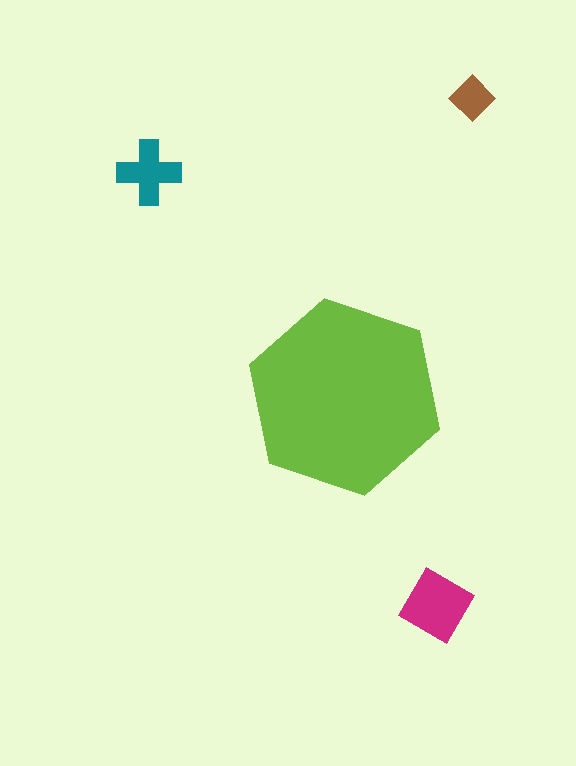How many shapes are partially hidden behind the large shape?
0 shapes are partially hidden.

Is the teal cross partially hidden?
No, the teal cross is fully visible.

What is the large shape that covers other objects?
A lime hexagon.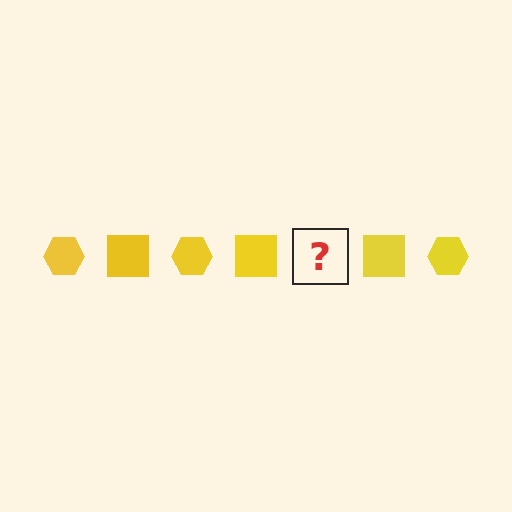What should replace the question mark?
The question mark should be replaced with a yellow hexagon.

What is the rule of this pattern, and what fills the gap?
The rule is that the pattern cycles through hexagon, square shapes in yellow. The gap should be filled with a yellow hexagon.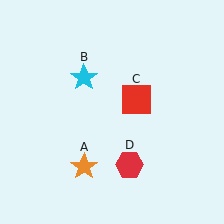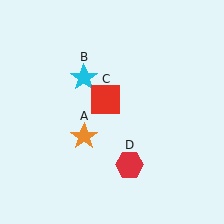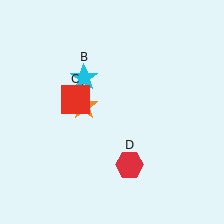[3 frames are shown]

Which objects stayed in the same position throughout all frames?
Cyan star (object B) and red hexagon (object D) remained stationary.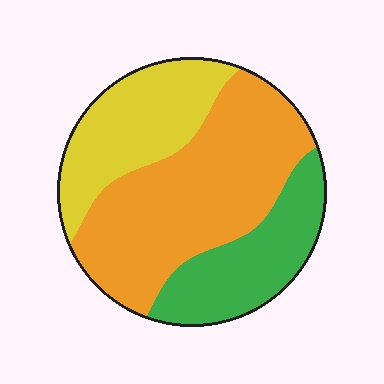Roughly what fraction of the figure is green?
Green covers around 25% of the figure.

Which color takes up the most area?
Orange, at roughly 50%.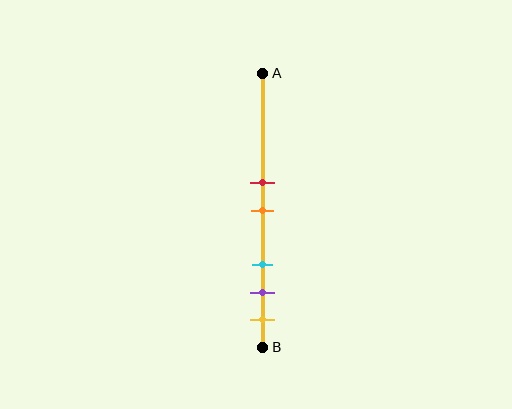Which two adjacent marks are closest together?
The red and orange marks are the closest adjacent pair.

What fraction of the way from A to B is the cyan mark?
The cyan mark is approximately 70% (0.7) of the way from A to B.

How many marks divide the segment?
There are 5 marks dividing the segment.